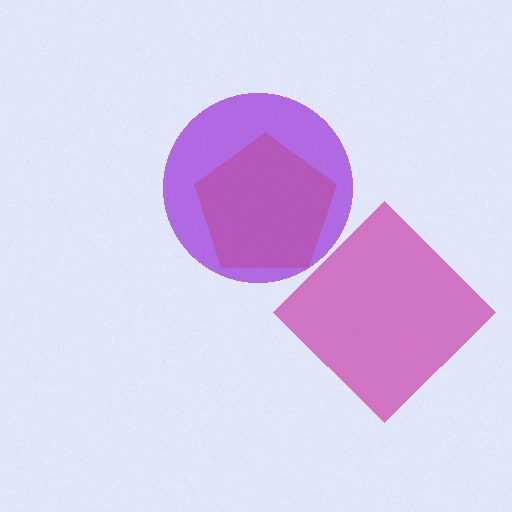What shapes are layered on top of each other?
The layered shapes are: an orange pentagon, a purple circle, a magenta diamond.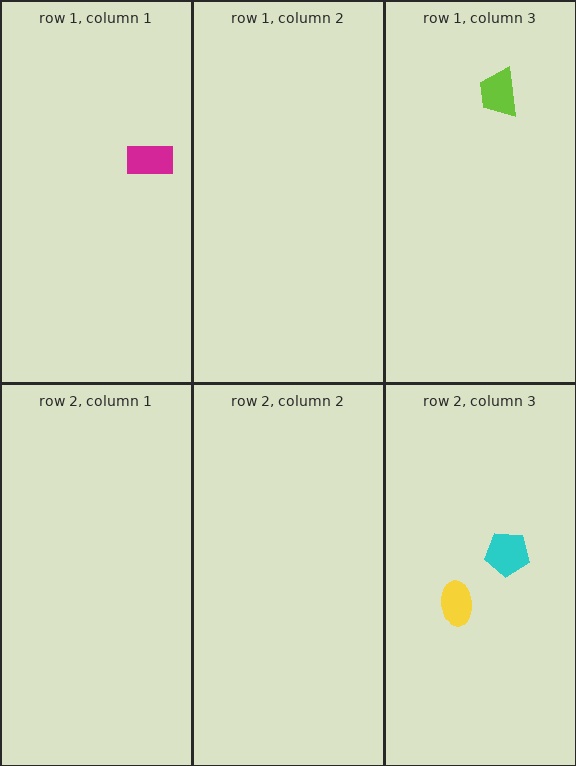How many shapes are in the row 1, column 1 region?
1.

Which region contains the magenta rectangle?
The row 1, column 1 region.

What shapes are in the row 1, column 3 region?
The lime trapezoid.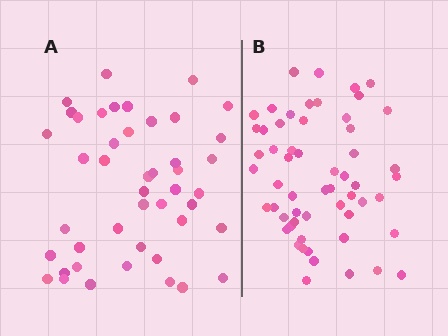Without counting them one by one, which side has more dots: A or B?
Region B (the right region) has more dots.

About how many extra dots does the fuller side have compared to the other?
Region B has roughly 12 or so more dots than region A.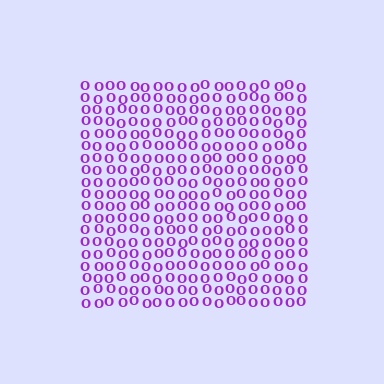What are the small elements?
The small elements are letter O's.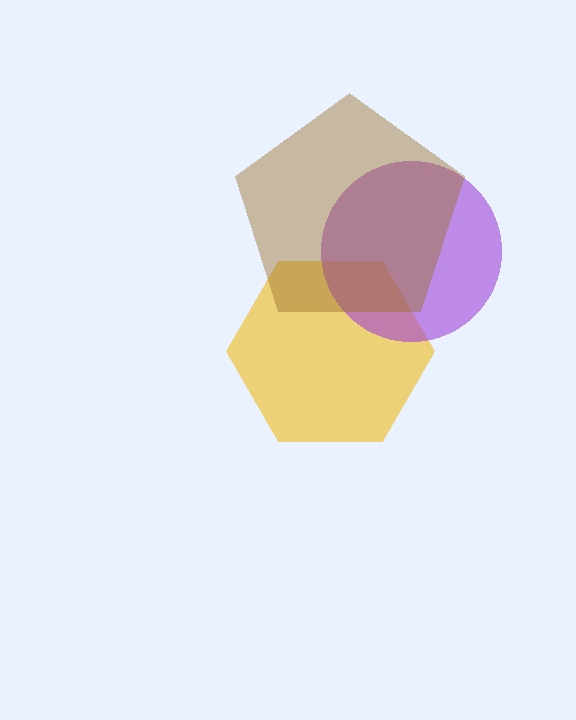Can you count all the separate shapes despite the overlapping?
Yes, there are 3 separate shapes.